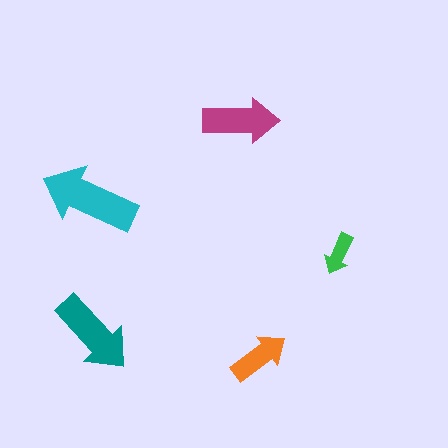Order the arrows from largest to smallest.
the cyan one, the teal one, the magenta one, the orange one, the green one.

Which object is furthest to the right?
The green arrow is rightmost.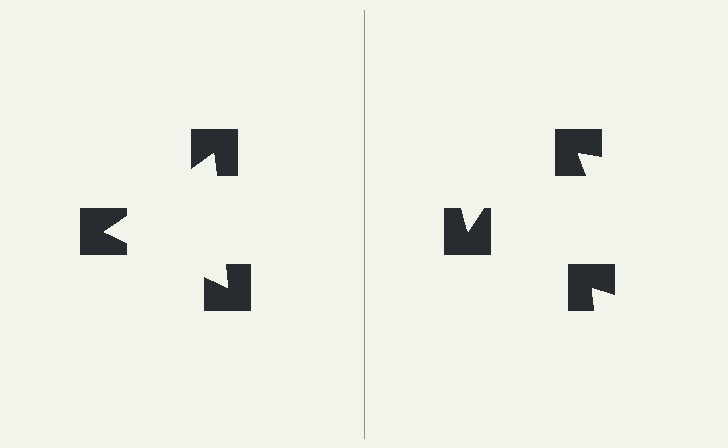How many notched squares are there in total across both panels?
6 — 3 on each side.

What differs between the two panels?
The notched squares are positioned identically on both sides; only the wedge orientations differ. On the left they align to a triangle; on the right they are misaligned.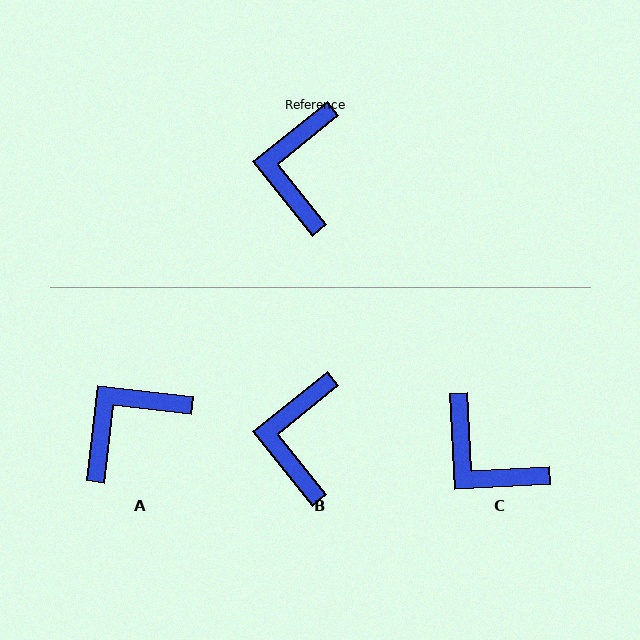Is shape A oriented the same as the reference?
No, it is off by about 45 degrees.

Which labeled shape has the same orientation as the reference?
B.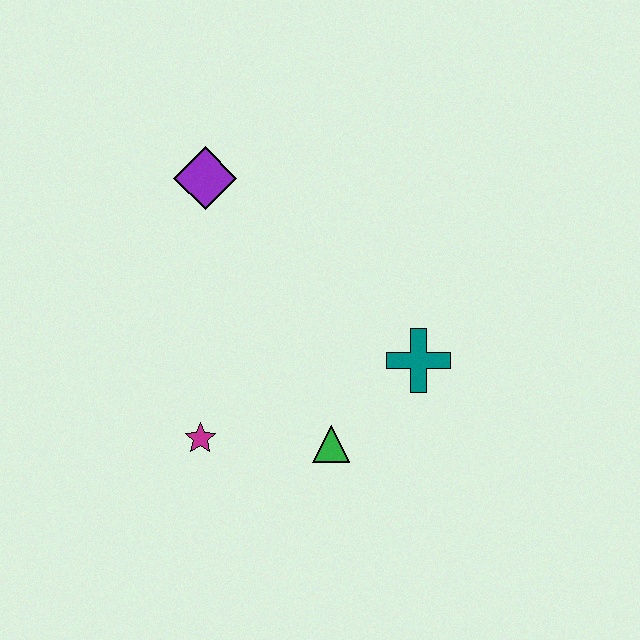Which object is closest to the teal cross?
The green triangle is closest to the teal cross.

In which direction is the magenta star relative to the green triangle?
The magenta star is to the left of the green triangle.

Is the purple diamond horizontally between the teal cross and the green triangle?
No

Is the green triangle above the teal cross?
No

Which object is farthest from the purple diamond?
The green triangle is farthest from the purple diamond.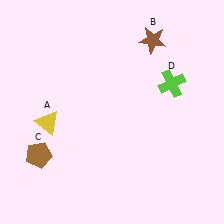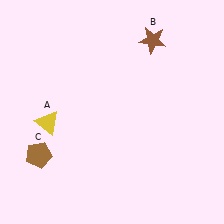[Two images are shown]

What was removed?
The lime cross (D) was removed in Image 2.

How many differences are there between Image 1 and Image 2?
There is 1 difference between the two images.